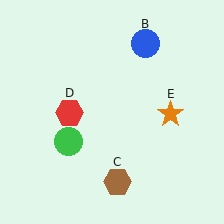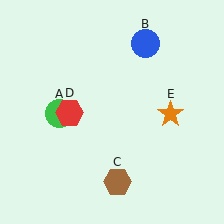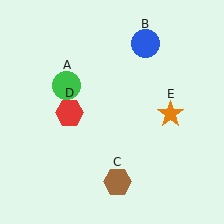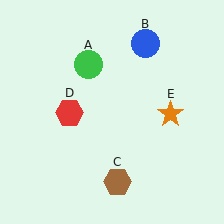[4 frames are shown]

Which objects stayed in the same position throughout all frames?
Blue circle (object B) and brown hexagon (object C) and red hexagon (object D) and orange star (object E) remained stationary.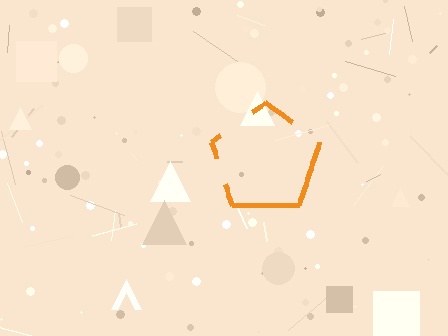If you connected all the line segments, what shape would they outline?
They would outline a pentagon.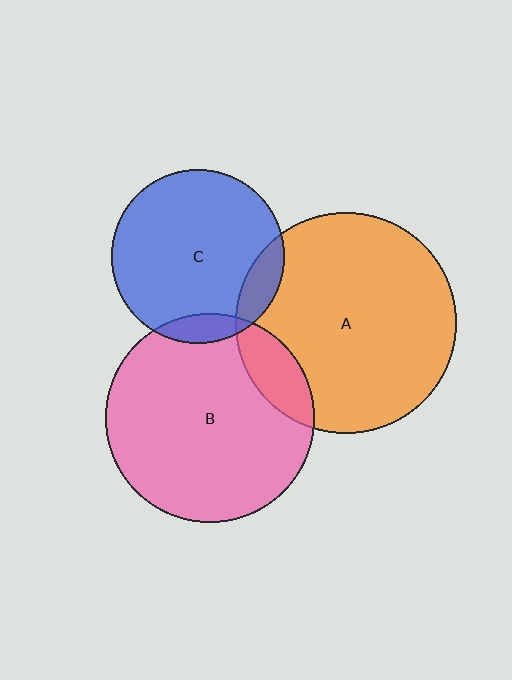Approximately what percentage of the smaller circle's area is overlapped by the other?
Approximately 10%.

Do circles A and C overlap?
Yes.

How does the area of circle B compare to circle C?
Approximately 1.5 times.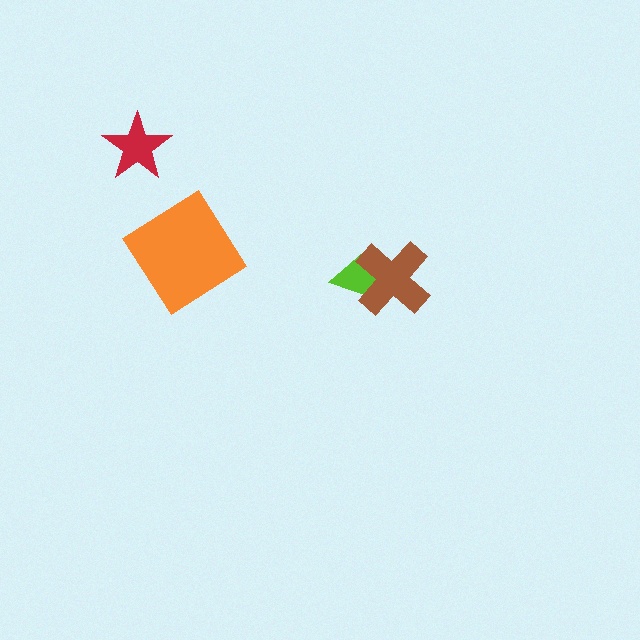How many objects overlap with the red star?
0 objects overlap with the red star.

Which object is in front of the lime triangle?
The brown cross is in front of the lime triangle.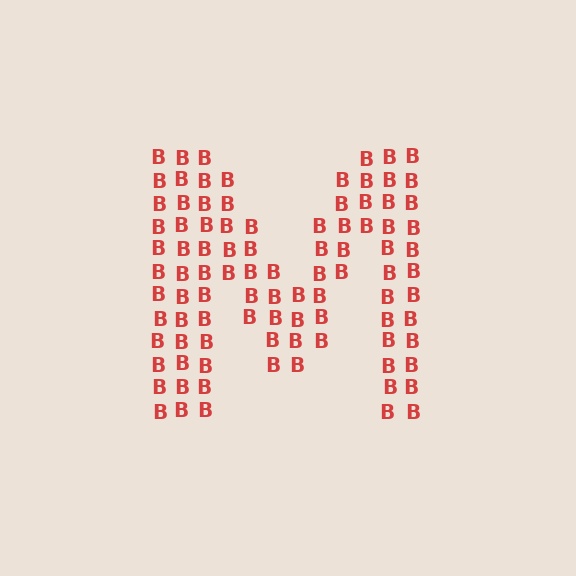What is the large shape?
The large shape is the letter M.